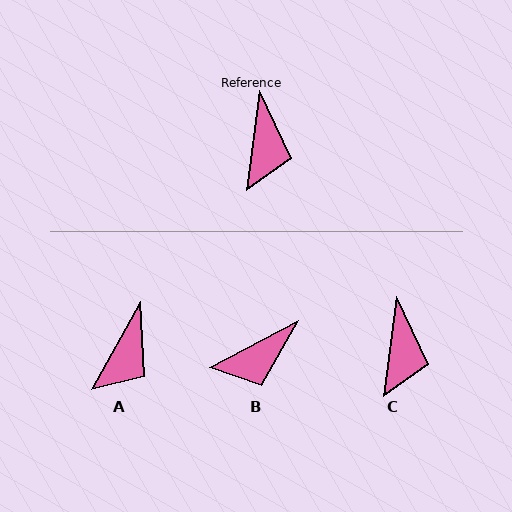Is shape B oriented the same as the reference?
No, it is off by about 55 degrees.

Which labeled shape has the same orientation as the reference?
C.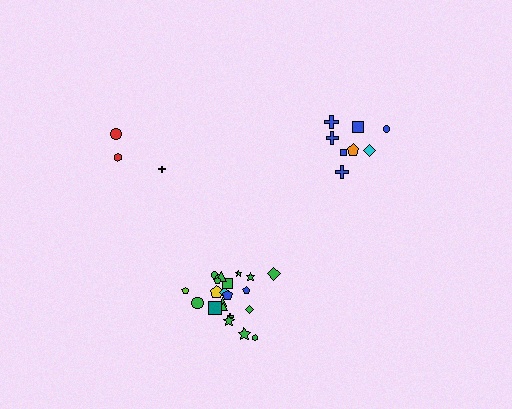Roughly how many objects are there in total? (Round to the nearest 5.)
Roughly 35 objects in total.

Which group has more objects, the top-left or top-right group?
The top-right group.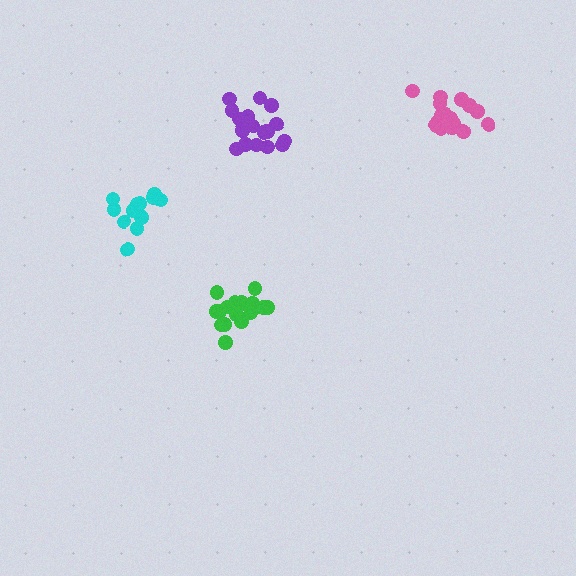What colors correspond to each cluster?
The clusters are colored: purple, pink, cyan, green.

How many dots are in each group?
Group 1: 19 dots, Group 2: 17 dots, Group 3: 15 dots, Group 4: 20 dots (71 total).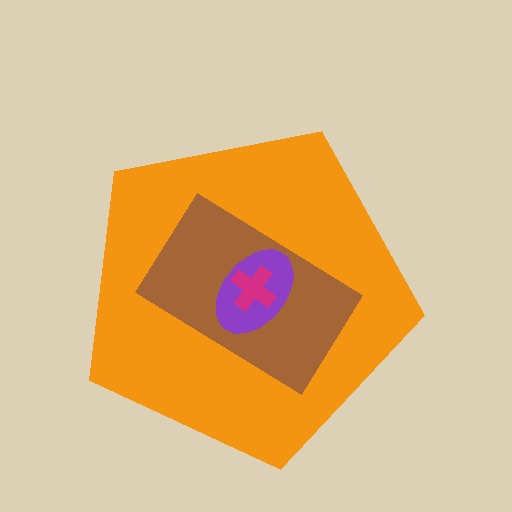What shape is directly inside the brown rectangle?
The purple ellipse.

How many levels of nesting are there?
4.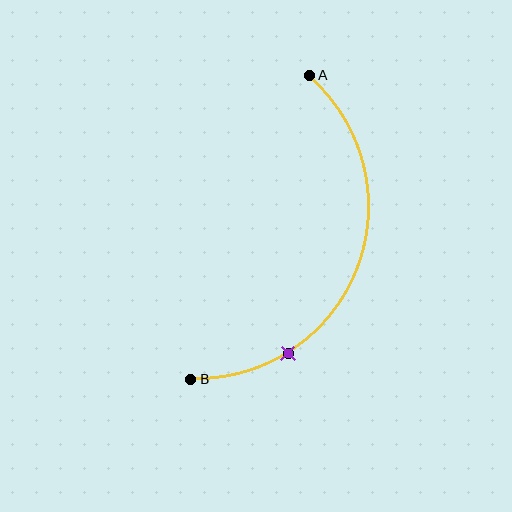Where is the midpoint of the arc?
The arc midpoint is the point on the curve farthest from the straight line joining A and B. It sits to the right of that line.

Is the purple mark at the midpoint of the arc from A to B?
No. The purple mark lies on the arc but is closer to endpoint B. The arc midpoint would be at the point on the curve equidistant along the arc from both A and B.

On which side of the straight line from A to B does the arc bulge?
The arc bulges to the right of the straight line connecting A and B.